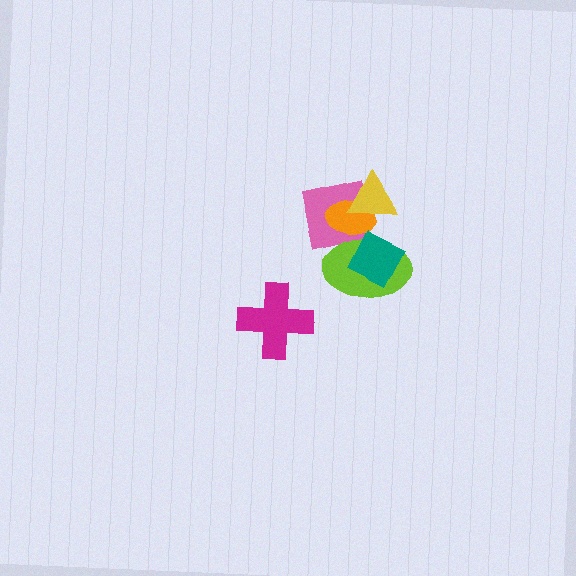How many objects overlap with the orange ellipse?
4 objects overlap with the orange ellipse.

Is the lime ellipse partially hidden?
Yes, it is partially covered by another shape.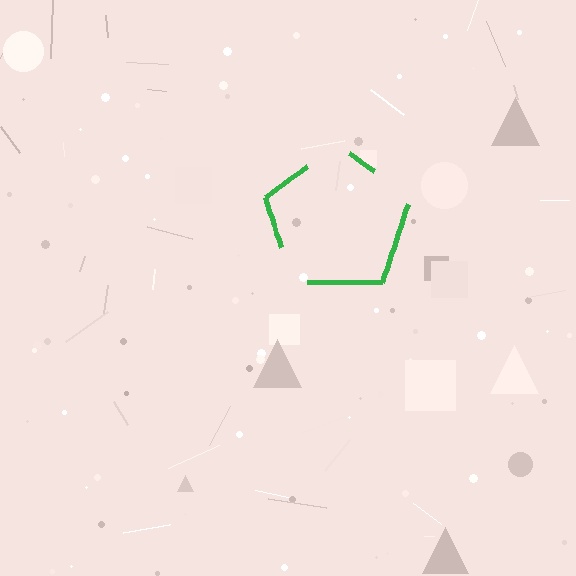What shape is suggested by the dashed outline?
The dashed outline suggests a pentagon.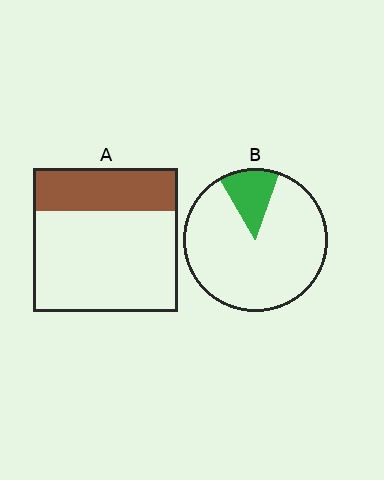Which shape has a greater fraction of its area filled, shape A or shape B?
Shape A.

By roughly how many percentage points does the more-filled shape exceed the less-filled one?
By roughly 15 percentage points (A over B).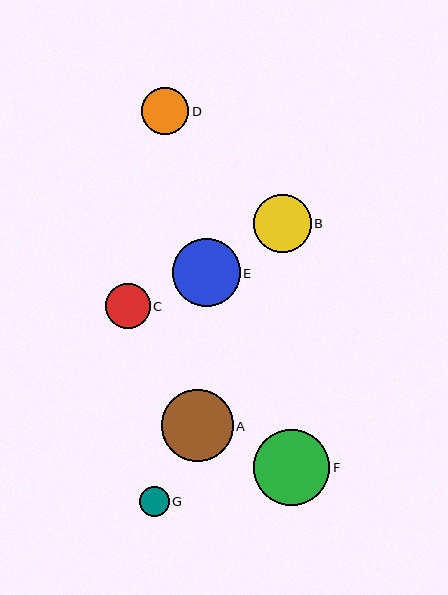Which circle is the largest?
Circle F is the largest with a size of approximately 76 pixels.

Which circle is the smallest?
Circle G is the smallest with a size of approximately 30 pixels.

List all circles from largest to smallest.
From largest to smallest: F, A, E, B, D, C, G.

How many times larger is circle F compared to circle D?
Circle F is approximately 1.6 times the size of circle D.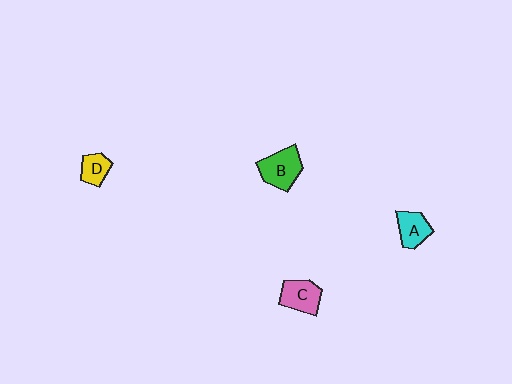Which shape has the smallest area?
Shape D (yellow).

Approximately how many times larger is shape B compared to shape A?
Approximately 1.3 times.